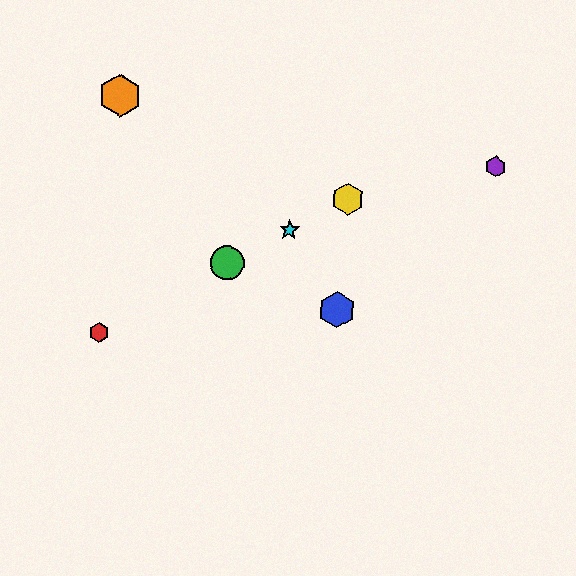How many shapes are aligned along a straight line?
4 shapes (the red hexagon, the green circle, the yellow hexagon, the cyan star) are aligned along a straight line.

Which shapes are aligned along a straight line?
The red hexagon, the green circle, the yellow hexagon, the cyan star are aligned along a straight line.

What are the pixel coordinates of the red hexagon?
The red hexagon is at (99, 332).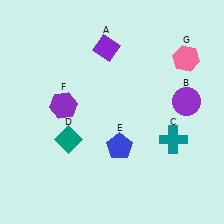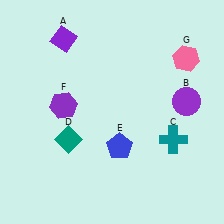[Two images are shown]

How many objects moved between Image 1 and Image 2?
1 object moved between the two images.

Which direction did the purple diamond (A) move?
The purple diamond (A) moved left.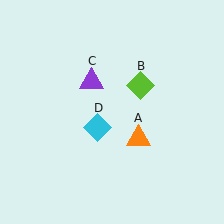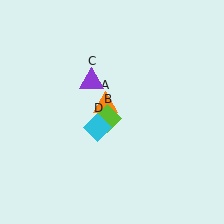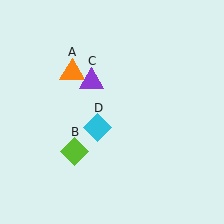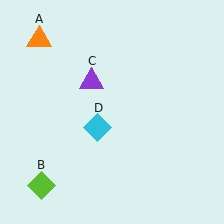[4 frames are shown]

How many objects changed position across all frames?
2 objects changed position: orange triangle (object A), lime diamond (object B).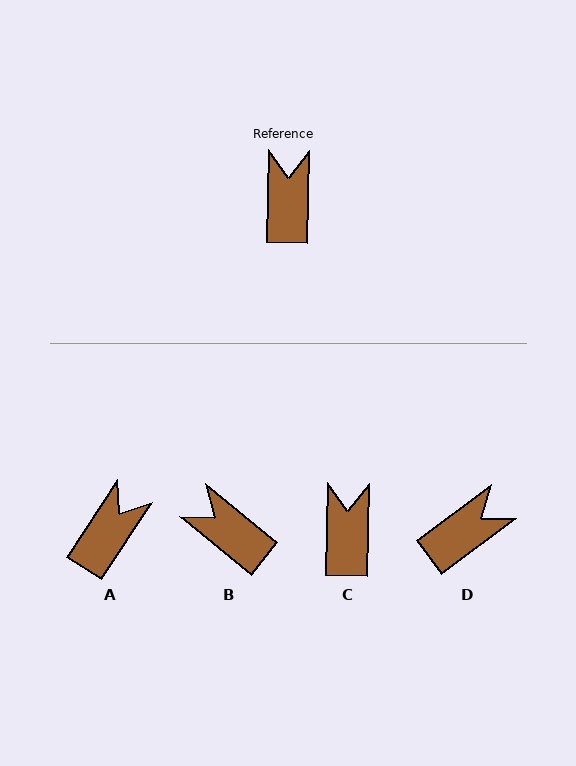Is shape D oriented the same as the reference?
No, it is off by about 52 degrees.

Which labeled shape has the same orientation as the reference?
C.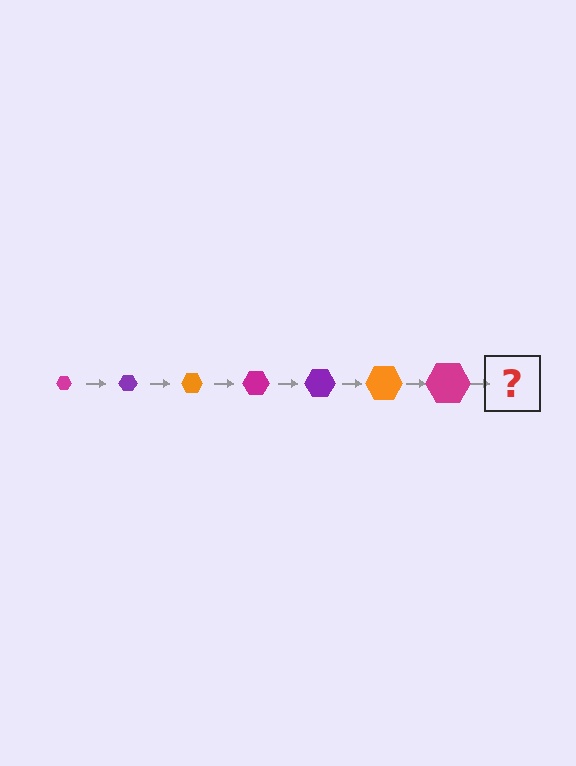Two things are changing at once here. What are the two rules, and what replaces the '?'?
The two rules are that the hexagon grows larger each step and the color cycles through magenta, purple, and orange. The '?' should be a purple hexagon, larger than the previous one.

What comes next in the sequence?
The next element should be a purple hexagon, larger than the previous one.